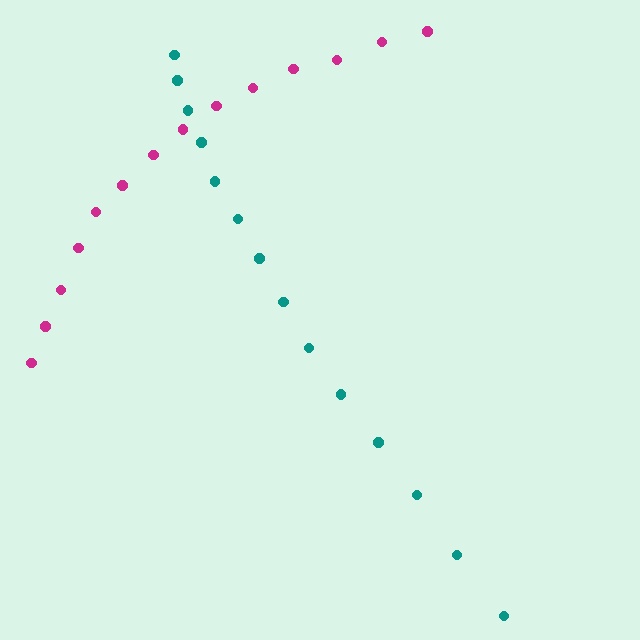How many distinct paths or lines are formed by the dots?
There are 2 distinct paths.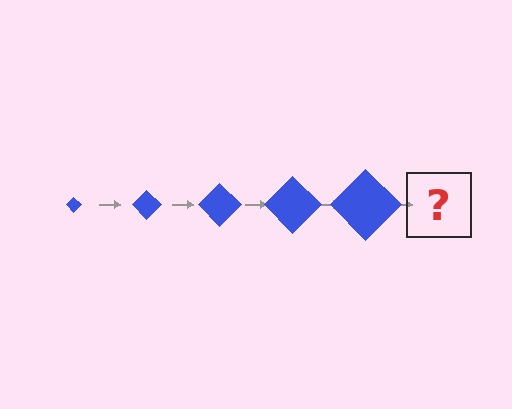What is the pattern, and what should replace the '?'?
The pattern is that the diamond gets progressively larger each step. The '?' should be a blue diamond, larger than the previous one.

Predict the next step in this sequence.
The next step is a blue diamond, larger than the previous one.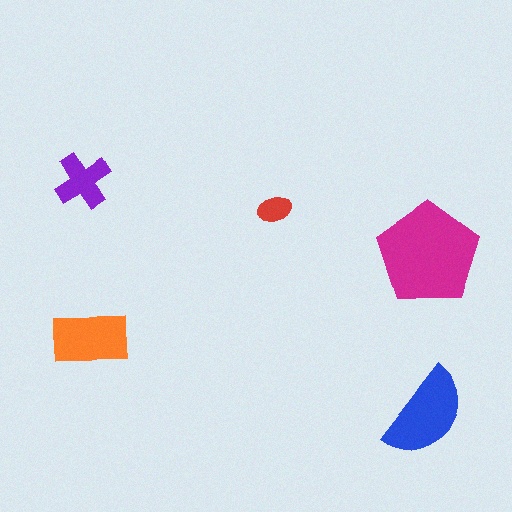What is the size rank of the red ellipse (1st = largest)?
5th.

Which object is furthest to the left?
The purple cross is leftmost.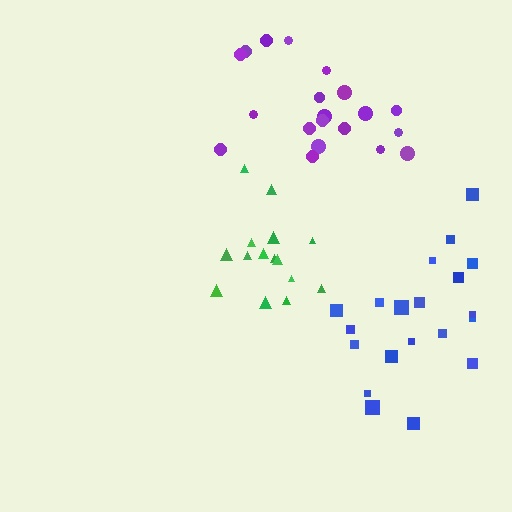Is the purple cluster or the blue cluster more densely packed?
Purple.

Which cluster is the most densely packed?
Green.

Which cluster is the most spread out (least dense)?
Blue.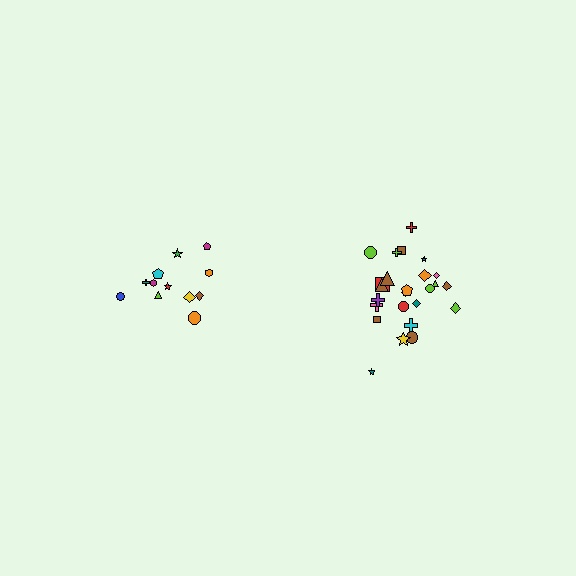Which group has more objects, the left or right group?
The right group.